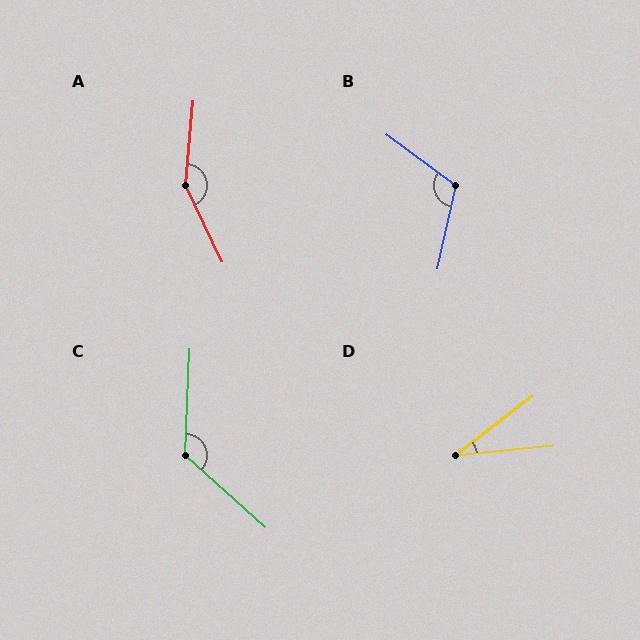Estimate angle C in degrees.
Approximately 130 degrees.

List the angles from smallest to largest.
D (32°), B (114°), C (130°), A (149°).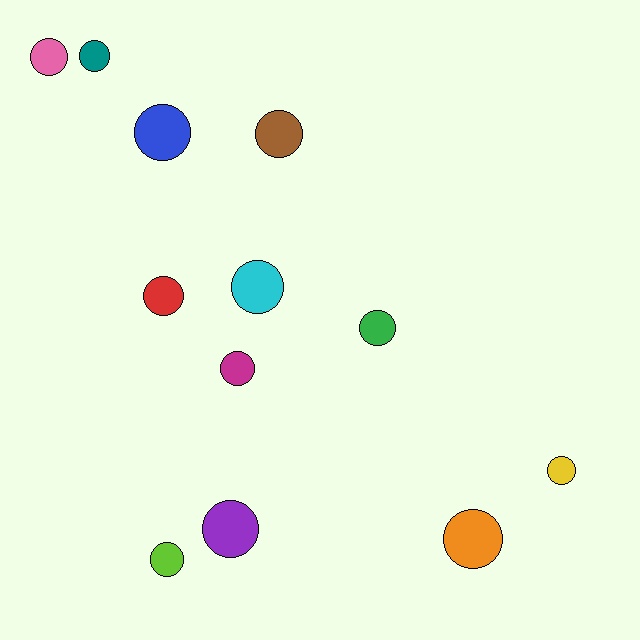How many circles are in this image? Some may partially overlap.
There are 12 circles.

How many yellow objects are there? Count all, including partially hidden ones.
There is 1 yellow object.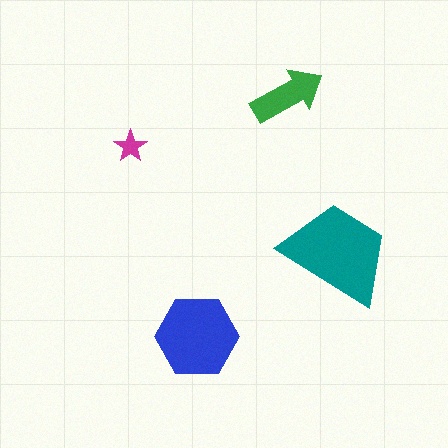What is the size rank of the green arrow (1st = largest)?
3rd.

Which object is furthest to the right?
The teal trapezoid is rightmost.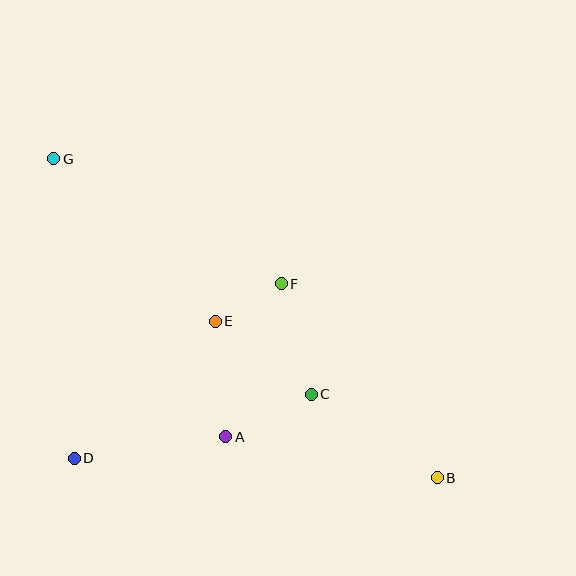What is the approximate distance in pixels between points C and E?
The distance between C and E is approximately 120 pixels.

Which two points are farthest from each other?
Points B and G are farthest from each other.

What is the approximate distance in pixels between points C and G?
The distance between C and G is approximately 349 pixels.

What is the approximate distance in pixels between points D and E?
The distance between D and E is approximately 197 pixels.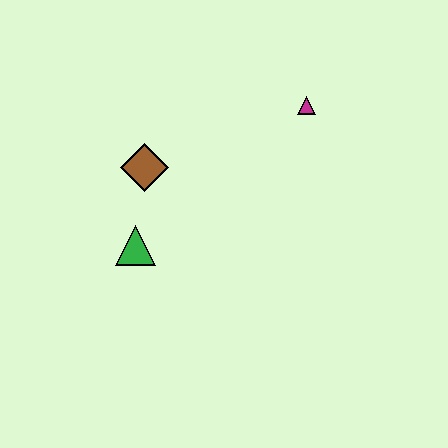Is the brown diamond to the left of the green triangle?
No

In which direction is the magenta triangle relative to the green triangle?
The magenta triangle is to the right of the green triangle.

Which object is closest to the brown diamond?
The green triangle is closest to the brown diamond.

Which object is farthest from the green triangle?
The magenta triangle is farthest from the green triangle.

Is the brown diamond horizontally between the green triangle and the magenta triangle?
Yes